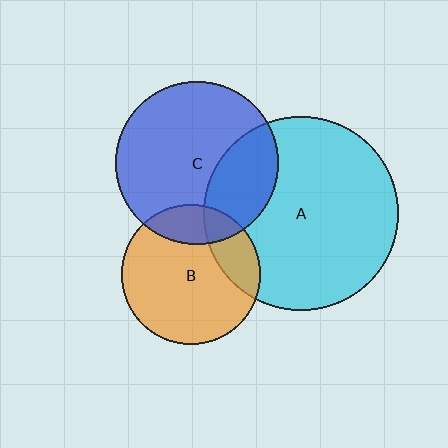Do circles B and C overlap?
Yes.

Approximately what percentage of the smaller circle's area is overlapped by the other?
Approximately 20%.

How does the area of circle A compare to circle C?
Approximately 1.4 times.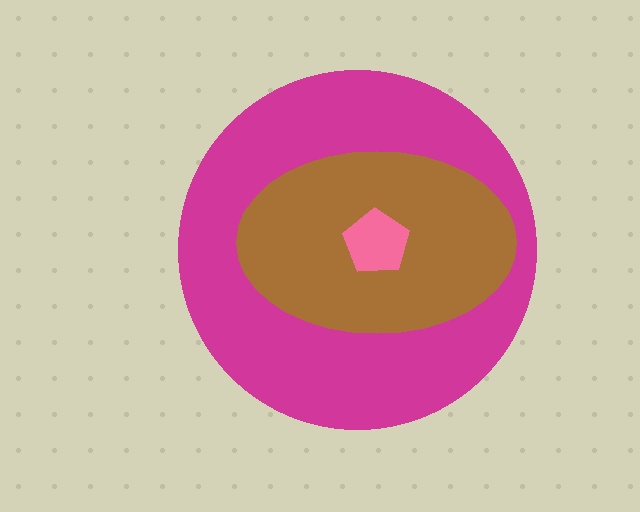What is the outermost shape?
The magenta circle.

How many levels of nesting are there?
3.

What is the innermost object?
The pink pentagon.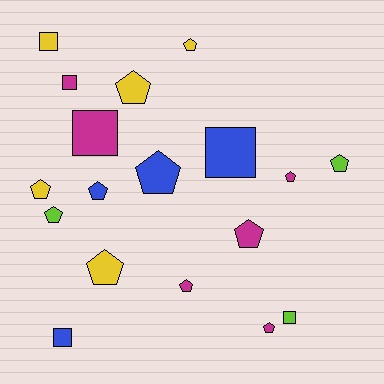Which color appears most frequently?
Magenta, with 6 objects.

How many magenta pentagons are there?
There are 4 magenta pentagons.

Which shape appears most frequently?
Pentagon, with 12 objects.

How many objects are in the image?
There are 18 objects.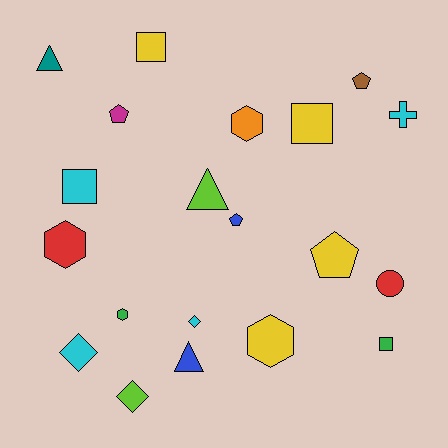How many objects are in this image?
There are 20 objects.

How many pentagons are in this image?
There are 4 pentagons.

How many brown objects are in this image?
There is 1 brown object.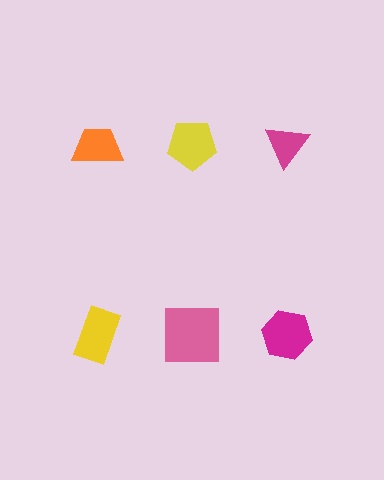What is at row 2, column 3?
A magenta hexagon.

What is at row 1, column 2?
A yellow pentagon.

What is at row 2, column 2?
A pink square.